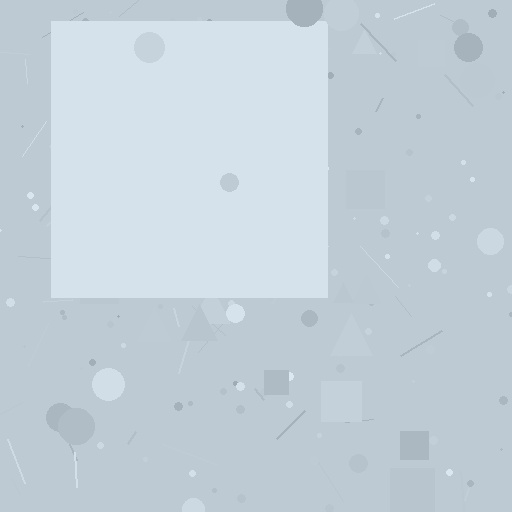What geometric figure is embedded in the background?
A square is embedded in the background.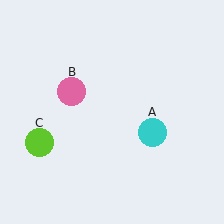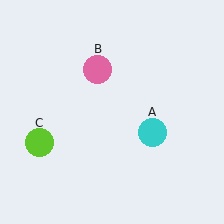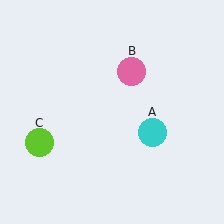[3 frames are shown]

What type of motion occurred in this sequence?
The pink circle (object B) rotated clockwise around the center of the scene.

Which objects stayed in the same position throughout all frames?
Cyan circle (object A) and lime circle (object C) remained stationary.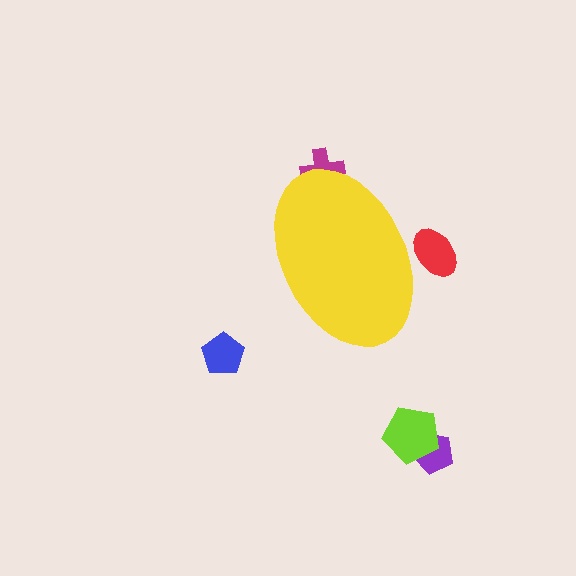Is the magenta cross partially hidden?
Yes, the magenta cross is partially hidden behind the yellow ellipse.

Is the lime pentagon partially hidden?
No, the lime pentagon is fully visible.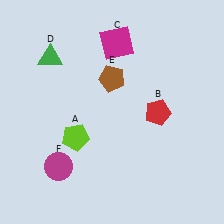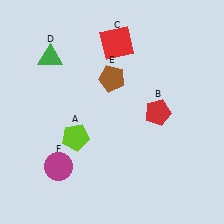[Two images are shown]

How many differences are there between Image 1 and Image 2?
There is 1 difference between the two images.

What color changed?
The square (C) changed from magenta in Image 1 to red in Image 2.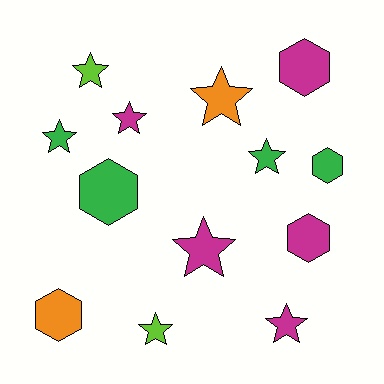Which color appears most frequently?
Magenta, with 5 objects.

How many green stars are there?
There are 2 green stars.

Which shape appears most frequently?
Star, with 8 objects.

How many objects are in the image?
There are 13 objects.